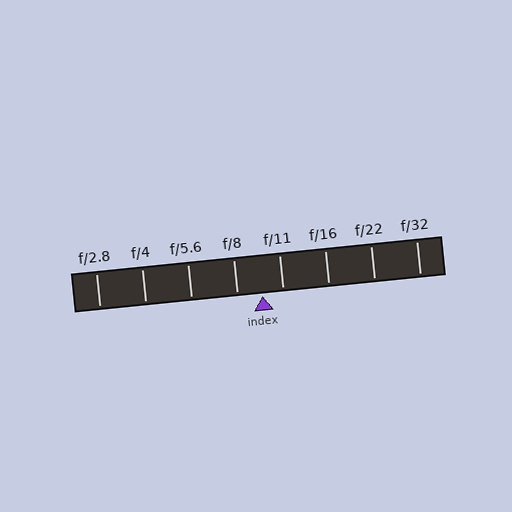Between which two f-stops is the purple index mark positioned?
The index mark is between f/8 and f/11.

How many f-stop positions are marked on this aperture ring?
There are 8 f-stop positions marked.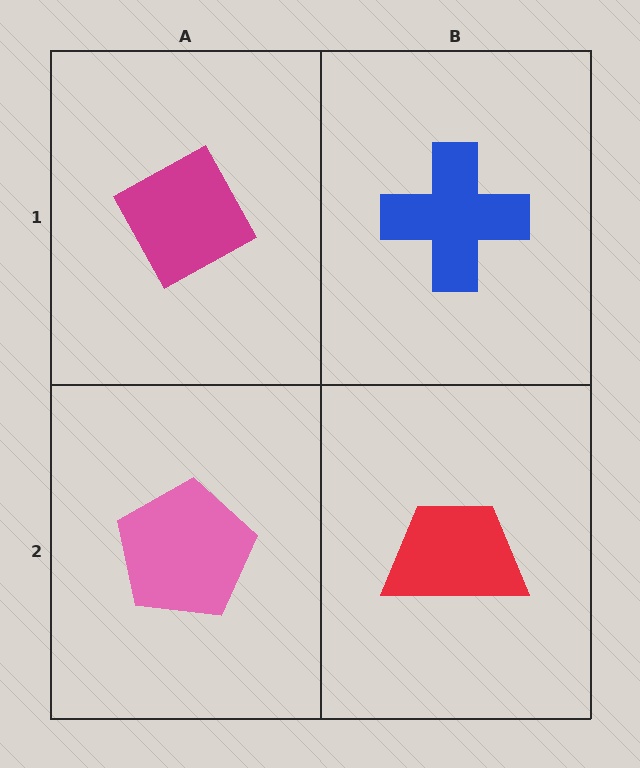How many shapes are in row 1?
2 shapes.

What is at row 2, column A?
A pink pentagon.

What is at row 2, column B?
A red trapezoid.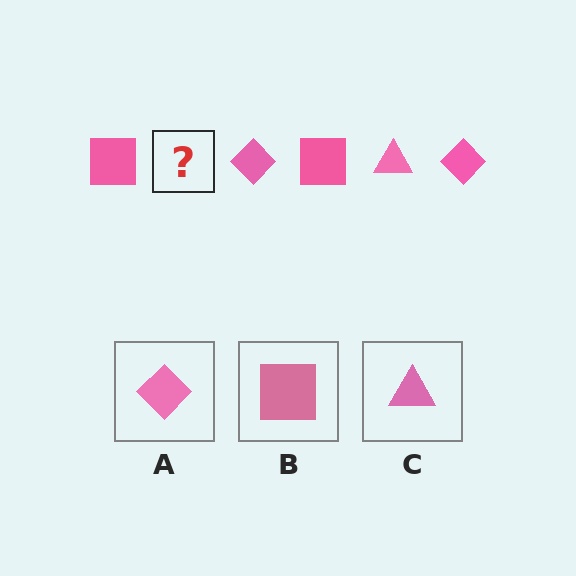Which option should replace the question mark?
Option C.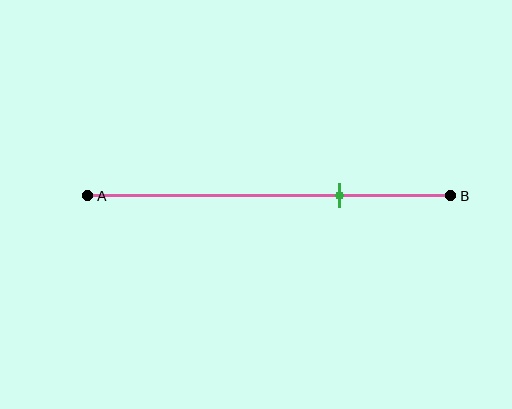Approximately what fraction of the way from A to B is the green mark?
The green mark is approximately 70% of the way from A to B.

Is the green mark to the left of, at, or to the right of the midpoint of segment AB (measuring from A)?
The green mark is to the right of the midpoint of segment AB.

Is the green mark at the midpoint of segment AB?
No, the mark is at about 70% from A, not at the 50% midpoint.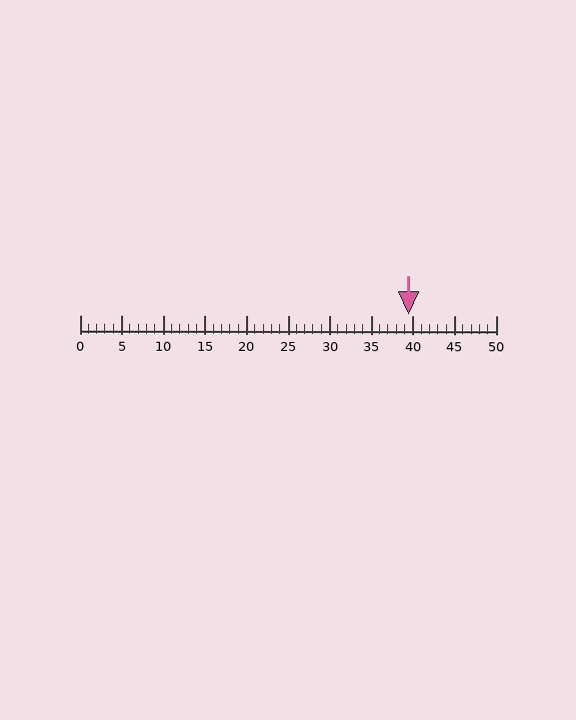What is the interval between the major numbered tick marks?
The major tick marks are spaced 5 units apart.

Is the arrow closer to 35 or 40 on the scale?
The arrow is closer to 40.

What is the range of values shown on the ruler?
The ruler shows values from 0 to 50.